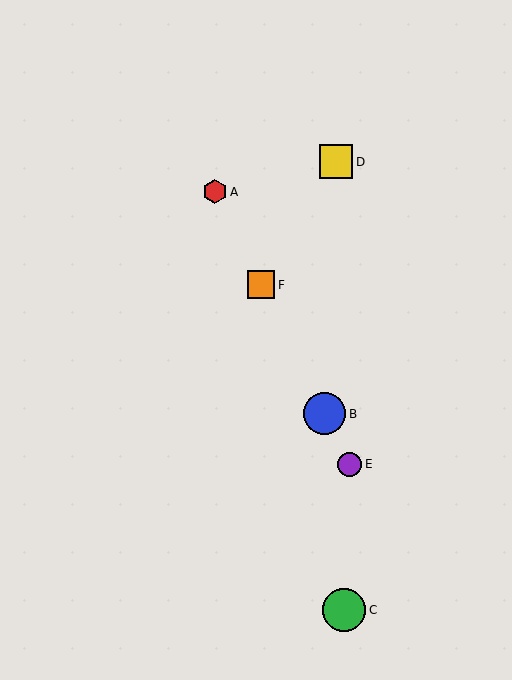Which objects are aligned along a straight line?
Objects A, B, E, F are aligned along a straight line.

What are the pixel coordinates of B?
Object B is at (325, 414).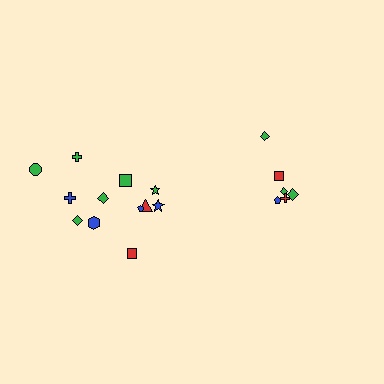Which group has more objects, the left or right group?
The left group.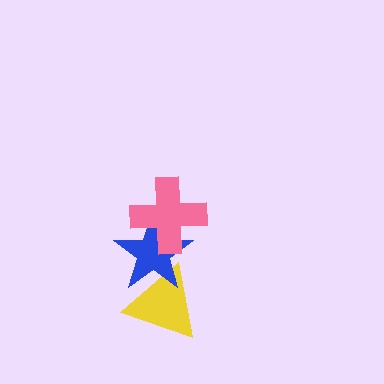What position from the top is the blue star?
The blue star is 2nd from the top.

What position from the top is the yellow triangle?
The yellow triangle is 3rd from the top.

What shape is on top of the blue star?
The pink cross is on top of the blue star.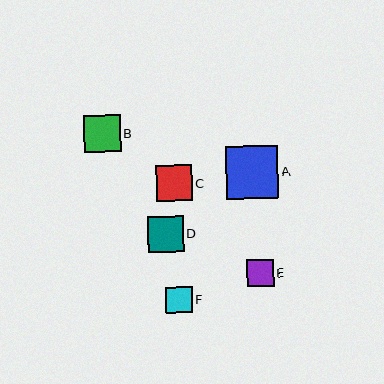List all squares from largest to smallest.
From largest to smallest: A, B, D, C, E, F.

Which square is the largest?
Square A is the largest with a size of approximately 53 pixels.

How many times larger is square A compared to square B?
Square A is approximately 1.4 times the size of square B.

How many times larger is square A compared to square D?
Square A is approximately 1.5 times the size of square D.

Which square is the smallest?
Square F is the smallest with a size of approximately 27 pixels.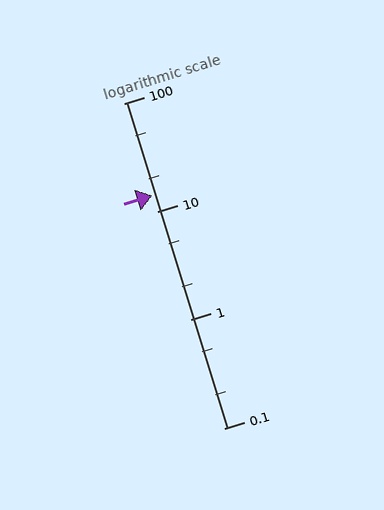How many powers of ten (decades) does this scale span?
The scale spans 3 decades, from 0.1 to 100.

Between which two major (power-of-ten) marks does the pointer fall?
The pointer is between 10 and 100.